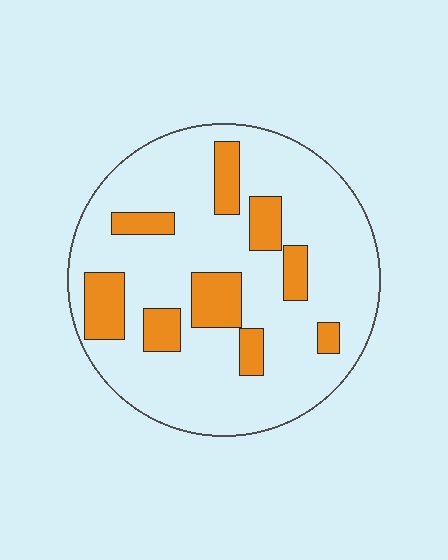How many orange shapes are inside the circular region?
9.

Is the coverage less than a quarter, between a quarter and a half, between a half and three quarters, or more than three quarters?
Less than a quarter.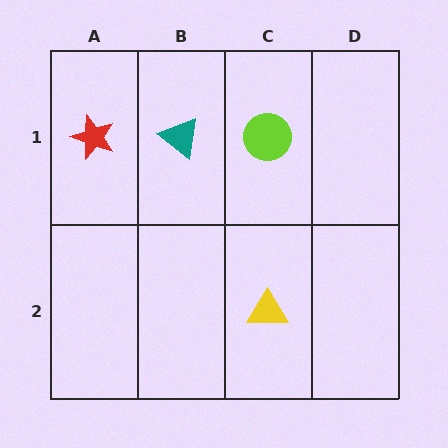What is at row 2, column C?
A yellow triangle.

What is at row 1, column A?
A red star.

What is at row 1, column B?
A teal triangle.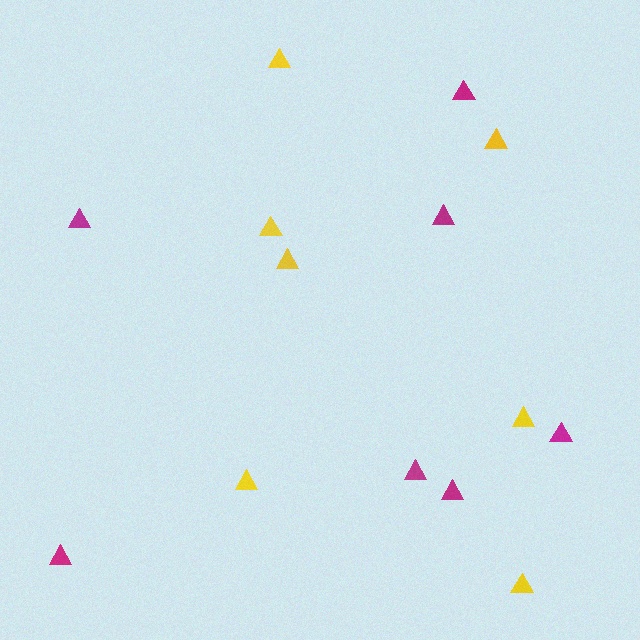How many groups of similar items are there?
There are 2 groups: one group of yellow triangles (7) and one group of magenta triangles (7).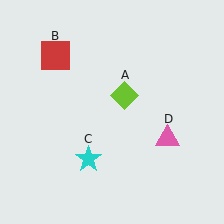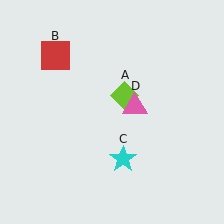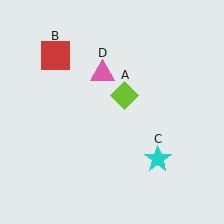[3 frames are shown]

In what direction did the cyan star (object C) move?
The cyan star (object C) moved right.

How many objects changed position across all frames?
2 objects changed position: cyan star (object C), pink triangle (object D).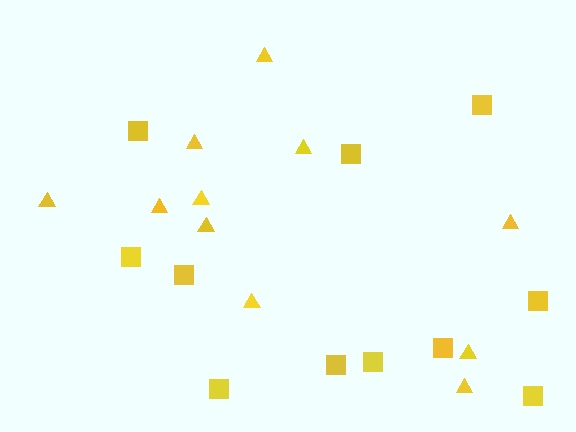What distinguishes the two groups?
There are 2 groups: one group of triangles (11) and one group of squares (11).